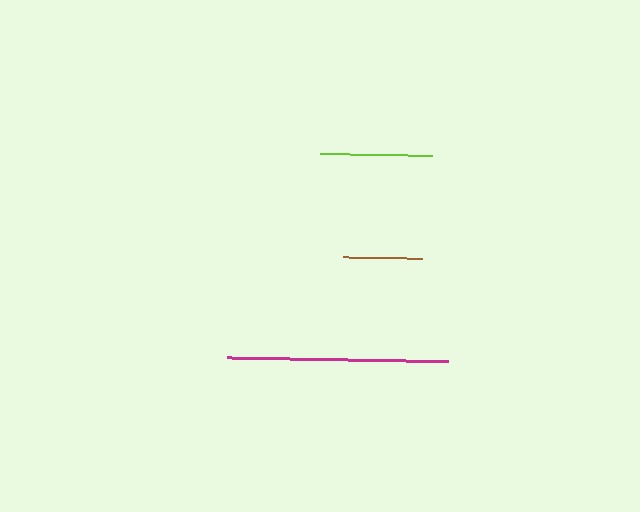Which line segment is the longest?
The magenta line is the longest at approximately 221 pixels.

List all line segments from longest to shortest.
From longest to shortest: magenta, lime, brown.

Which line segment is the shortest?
The brown line is the shortest at approximately 79 pixels.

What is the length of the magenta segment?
The magenta segment is approximately 221 pixels long.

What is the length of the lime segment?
The lime segment is approximately 113 pixels long.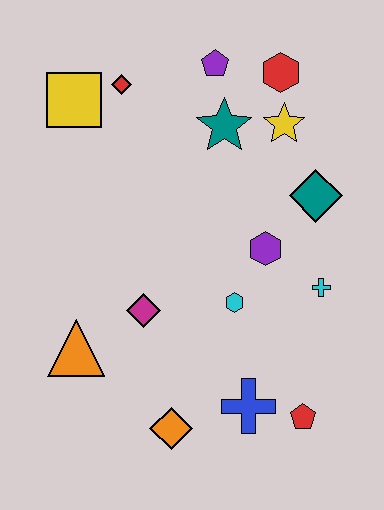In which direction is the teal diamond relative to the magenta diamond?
The teal diamond is to the right of the magenta diamond.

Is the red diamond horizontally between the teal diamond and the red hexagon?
No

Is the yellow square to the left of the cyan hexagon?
Yes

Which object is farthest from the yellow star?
The orange diamond is farthest from the yellow star.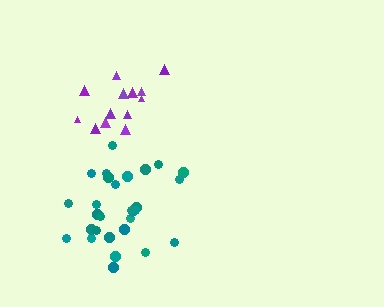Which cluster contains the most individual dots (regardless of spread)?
Teal (29).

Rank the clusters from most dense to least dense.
teal, purple.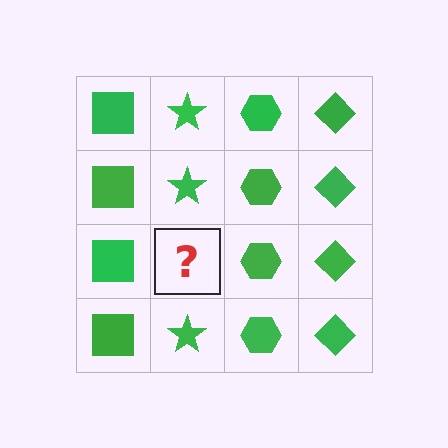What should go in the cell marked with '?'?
The missing cell should contain a green star.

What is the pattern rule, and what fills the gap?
The rule is that each column has a consistent shape. The gap should be filled with a green star.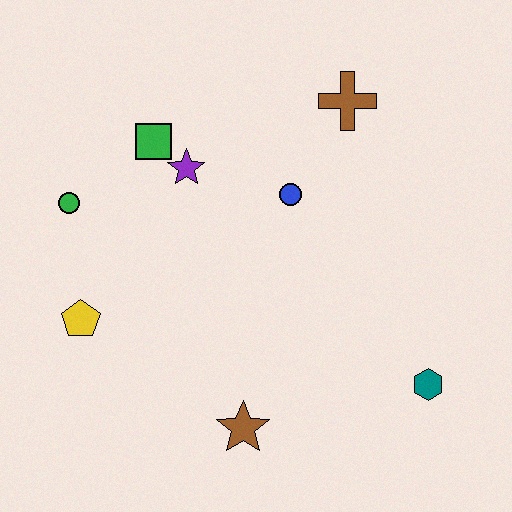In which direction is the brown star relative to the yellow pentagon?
The brown star is to the right of the yellow pentagon.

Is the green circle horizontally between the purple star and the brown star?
No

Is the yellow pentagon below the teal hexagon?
No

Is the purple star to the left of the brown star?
Yes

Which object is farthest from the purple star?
The teal hexagon is farthest from the purple star.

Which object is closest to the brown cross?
The blue circle is closest to the brown cross.